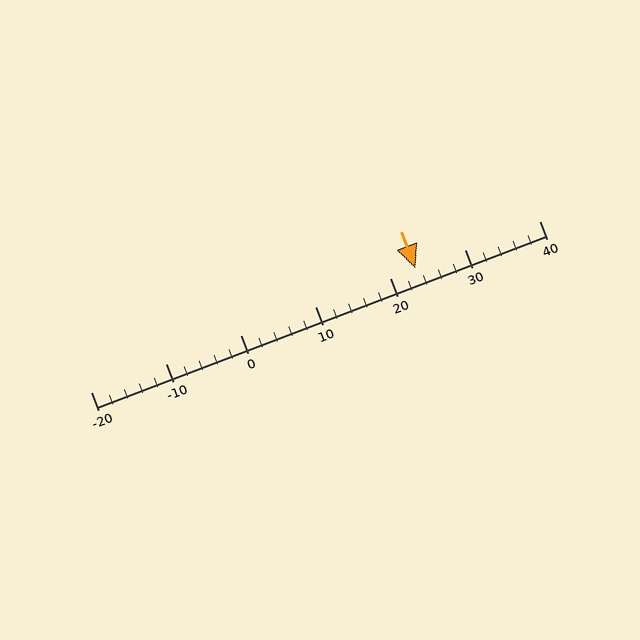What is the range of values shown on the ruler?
The ruler shows values from -20 to 40.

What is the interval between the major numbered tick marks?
The major tick marks are spaced 10 units apart.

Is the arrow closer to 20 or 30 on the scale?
The arrow is closer to 20.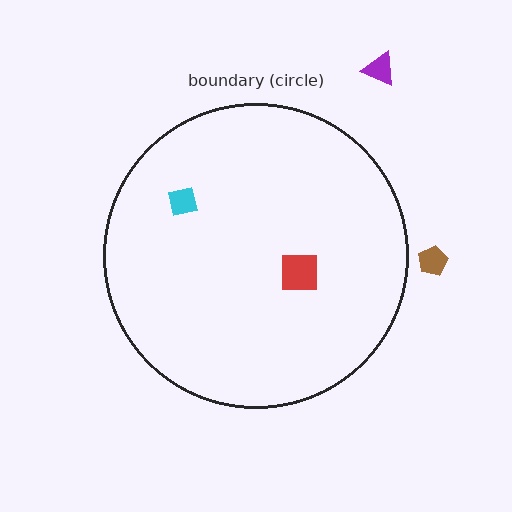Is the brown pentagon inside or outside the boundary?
Outside.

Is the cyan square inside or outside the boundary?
Inside.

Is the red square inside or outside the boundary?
Inside.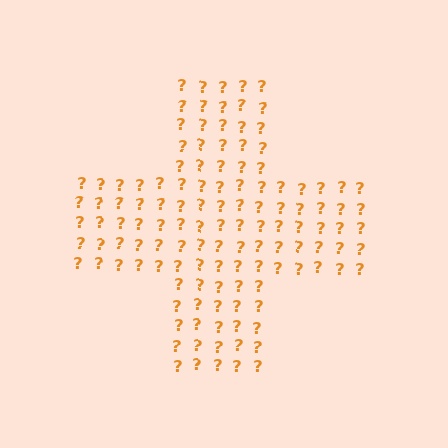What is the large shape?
The large shape is a cross.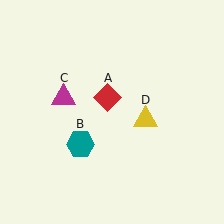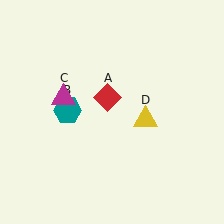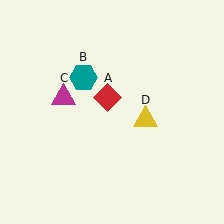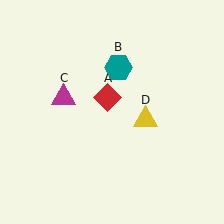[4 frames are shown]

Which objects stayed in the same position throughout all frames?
Red diamond (object A) and magenta triangle (object C) and yellow triangle (object D) remained stationary.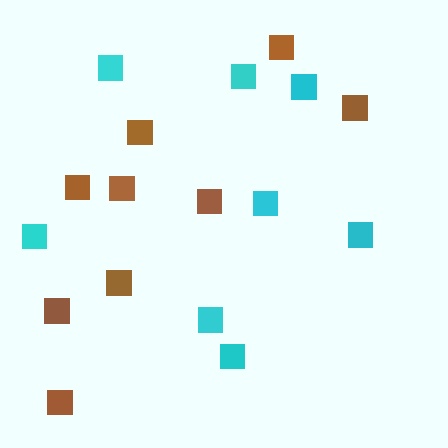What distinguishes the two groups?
There are 2 groups: one group of brown squares (9) and one group of cyan squares (8).